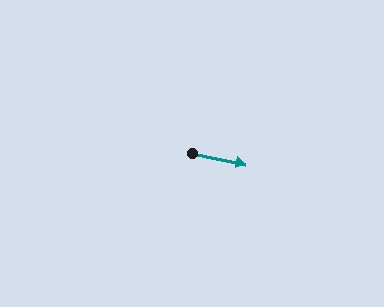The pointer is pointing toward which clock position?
Roughly 3 o'clock.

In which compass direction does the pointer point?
East.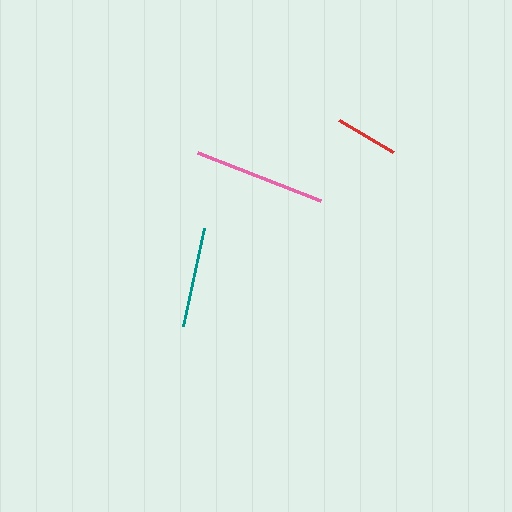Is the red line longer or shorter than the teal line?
The teal line is longer than the red line.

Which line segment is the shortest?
The red line is the shortest at approximately 63 pixels.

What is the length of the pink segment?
The pink segment is approximately 132 pixels long.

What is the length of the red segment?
The red segment is approximately 63 pixels long.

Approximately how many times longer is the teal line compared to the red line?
The teal line is approximately 1.6 times the length of the red line.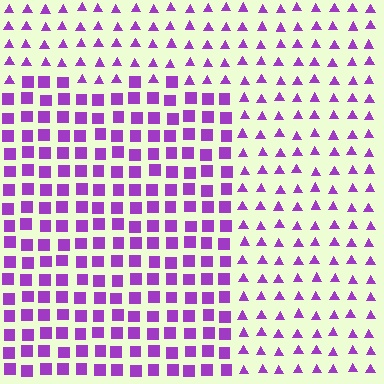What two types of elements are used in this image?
The image uses squares inside the rectangle region and triangles outside it.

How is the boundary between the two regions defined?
The boundary is defined by a change in element shape: squares inside vs. triangles outside. All elements share the same color and spacing.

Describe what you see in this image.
The image is filled with small purple elements arranged in a uniform grid. A rectangle-shaped region contains squares, while the surrounding area contains triangles. The boundary is defined purely by the change in element shape.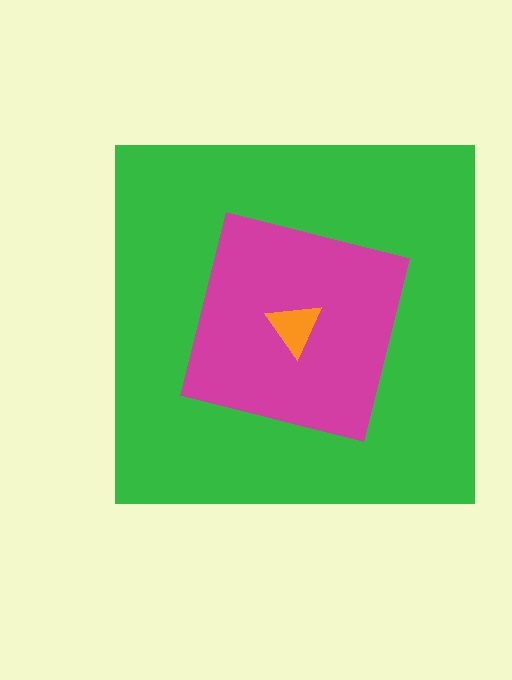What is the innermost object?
The orange triangle.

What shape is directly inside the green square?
The magenta square.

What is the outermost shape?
The green square.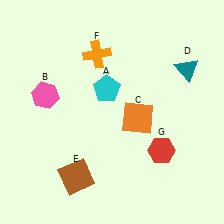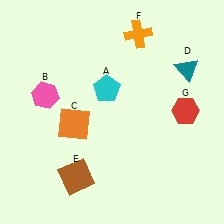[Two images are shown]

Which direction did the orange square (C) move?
The orange square (C) moved left.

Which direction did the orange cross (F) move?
The orange cross (F) moved right.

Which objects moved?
The objects that moved are: the orange square (C), the orange cross (F), the red hexagon (G).